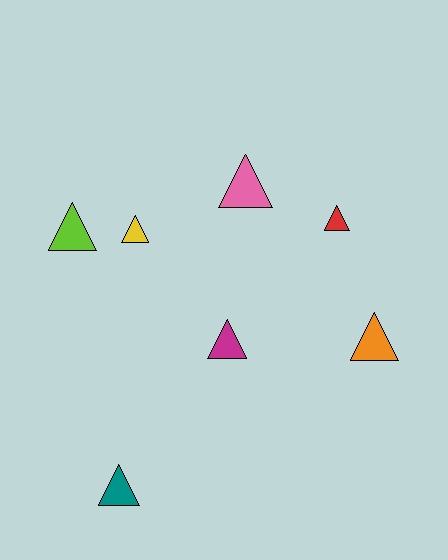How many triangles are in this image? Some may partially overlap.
There are 7 triangles.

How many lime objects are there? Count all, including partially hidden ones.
There is 1 lime object.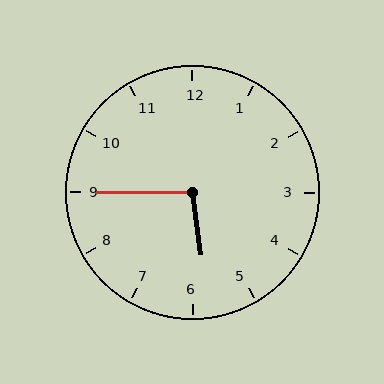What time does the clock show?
5:45.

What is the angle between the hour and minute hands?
Approximately 98 degrees.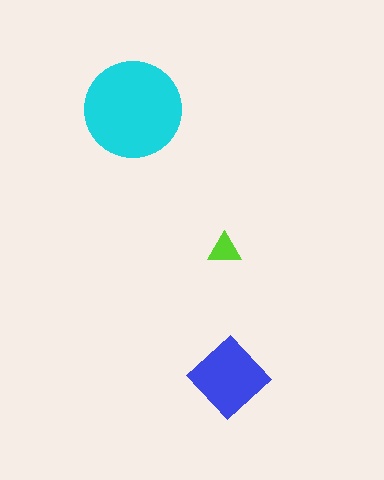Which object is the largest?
The cyan circle.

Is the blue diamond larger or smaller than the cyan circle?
Smaller.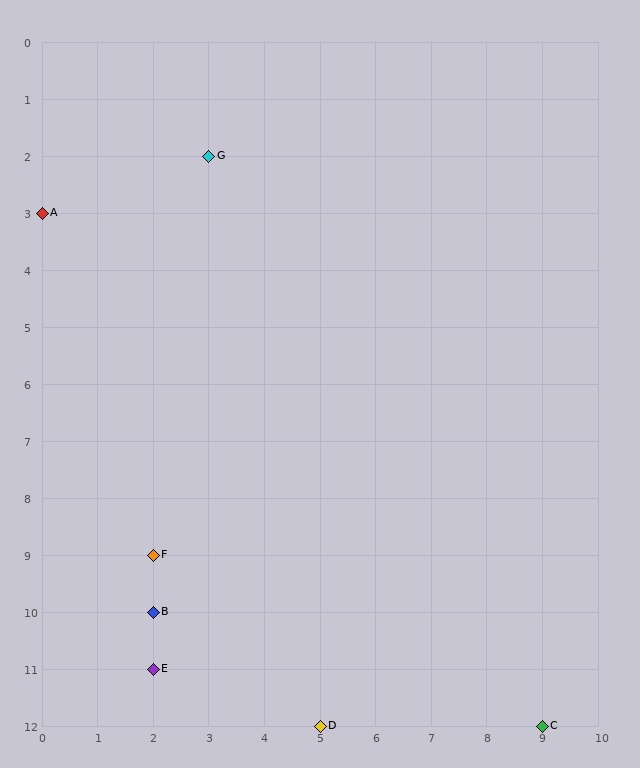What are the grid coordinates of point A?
Point A is at grid coordinates (0, 3).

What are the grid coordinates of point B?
Point B is at grid coordinates (2, 10).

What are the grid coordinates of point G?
Point G is at grid coordinates (3, 2).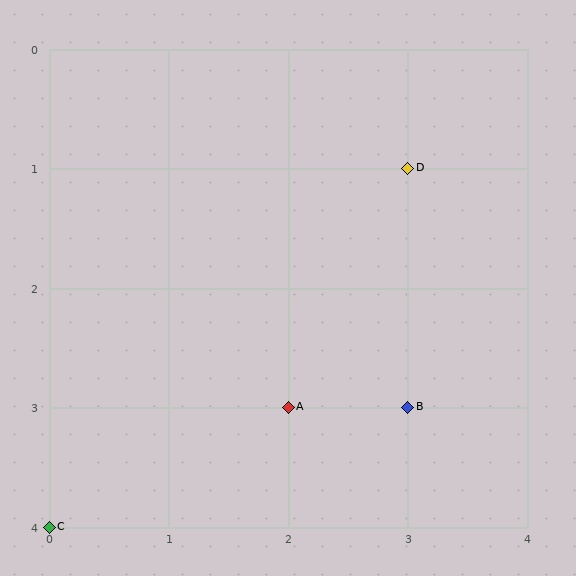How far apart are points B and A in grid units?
Points B and A are 1 column apart.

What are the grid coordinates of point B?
Point B is at grid coordinates (3, 3).